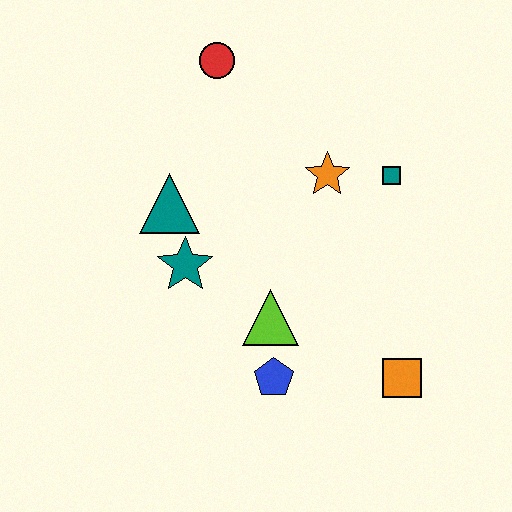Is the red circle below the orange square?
No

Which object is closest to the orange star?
The teal square is closest to the orange star.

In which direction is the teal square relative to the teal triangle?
The teal square is to the right of the teal triangle.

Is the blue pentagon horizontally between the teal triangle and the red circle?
No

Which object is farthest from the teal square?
The blue pentagon is farthest from the teal square.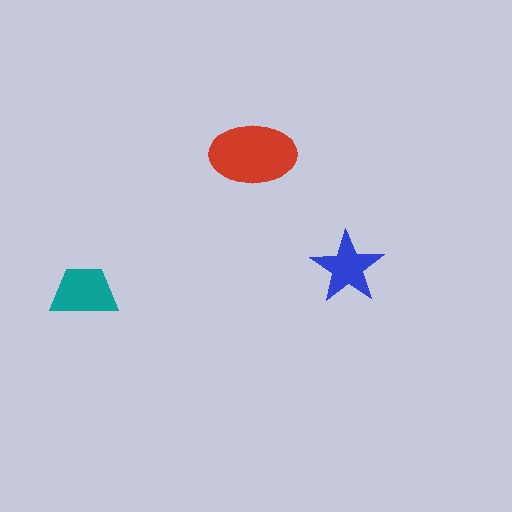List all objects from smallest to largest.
The blue star, the teal trapezoid, the red ellipse.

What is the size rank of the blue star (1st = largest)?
3rd.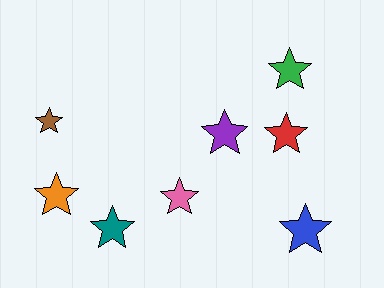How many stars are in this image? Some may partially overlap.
There are 8 stars.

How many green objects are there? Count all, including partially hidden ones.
There is 1 green object.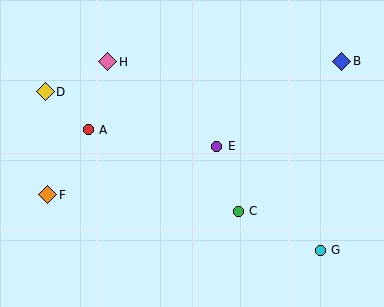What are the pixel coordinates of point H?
Point H is at (108, 62).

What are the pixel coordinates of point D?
Point D is at (45, 92).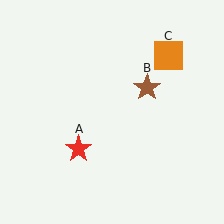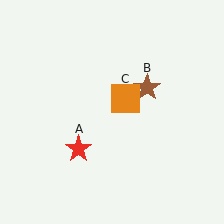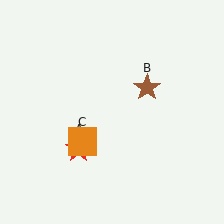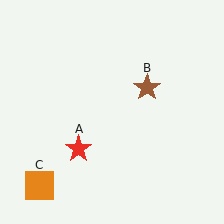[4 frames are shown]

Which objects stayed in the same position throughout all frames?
Red star (object A) and brown star (object B) remained stationary.